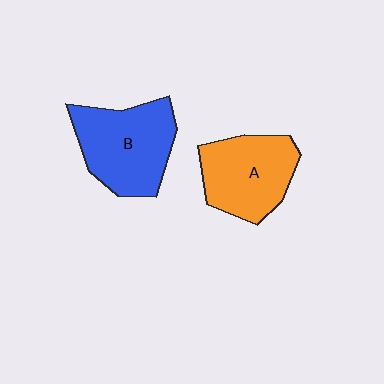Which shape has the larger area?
Shape B (blue).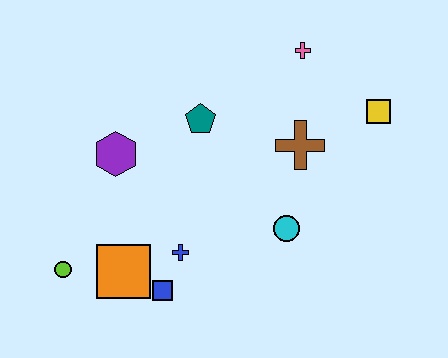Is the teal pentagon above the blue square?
Yes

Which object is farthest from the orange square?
The yellow square is farthest from the orange square.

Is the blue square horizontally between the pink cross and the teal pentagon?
No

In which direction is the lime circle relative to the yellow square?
The lime circle is to the left of the yellow square.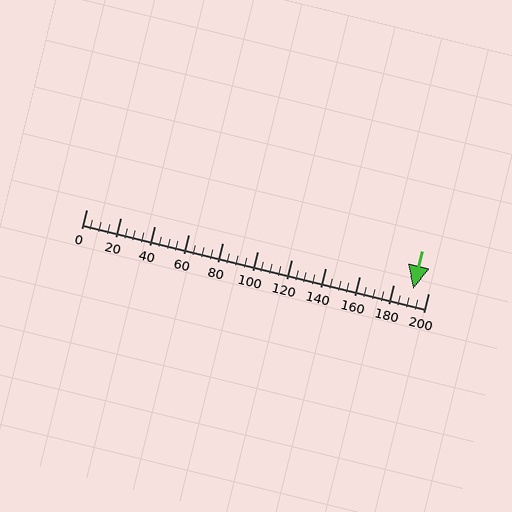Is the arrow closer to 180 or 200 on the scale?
The arrow is closer to 200.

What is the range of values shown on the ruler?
The ruler shows values from 0 to 200.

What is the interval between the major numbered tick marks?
The major tick marks are spaced 20 units apart.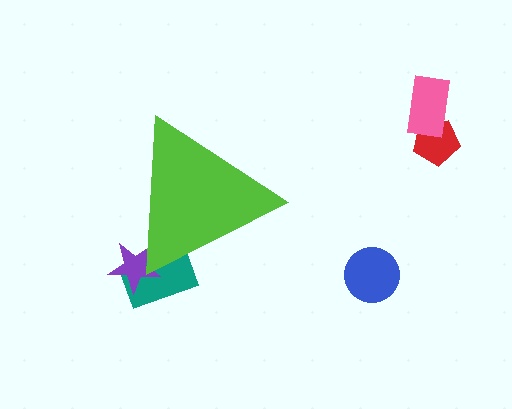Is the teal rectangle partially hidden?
Yes, the teal rectangle is partially hidden behind the lime triangle.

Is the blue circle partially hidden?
No, the blue circle is fully visible.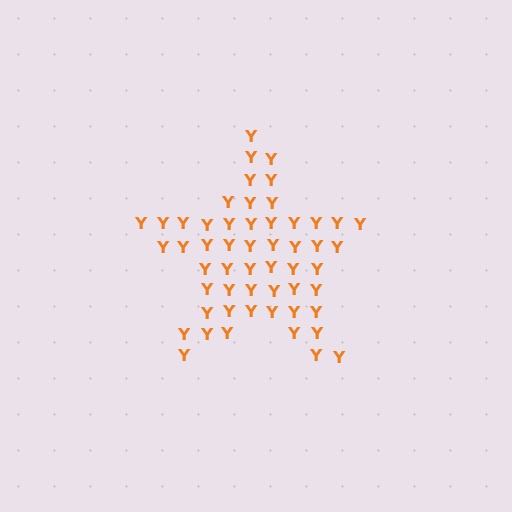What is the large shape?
The large shape is a star.